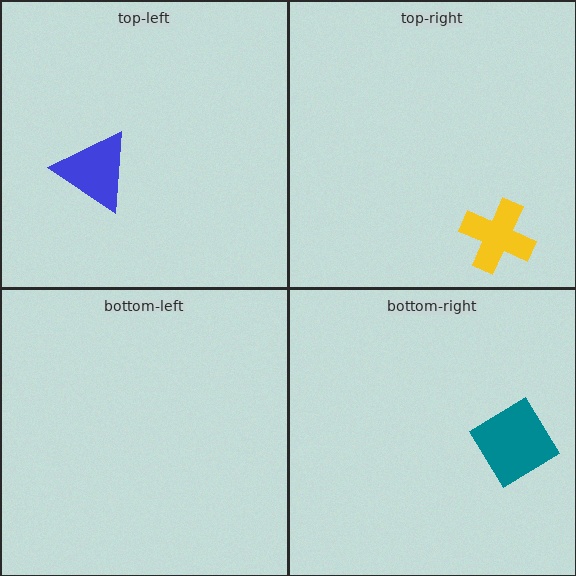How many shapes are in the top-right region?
1.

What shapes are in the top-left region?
The blue triangle.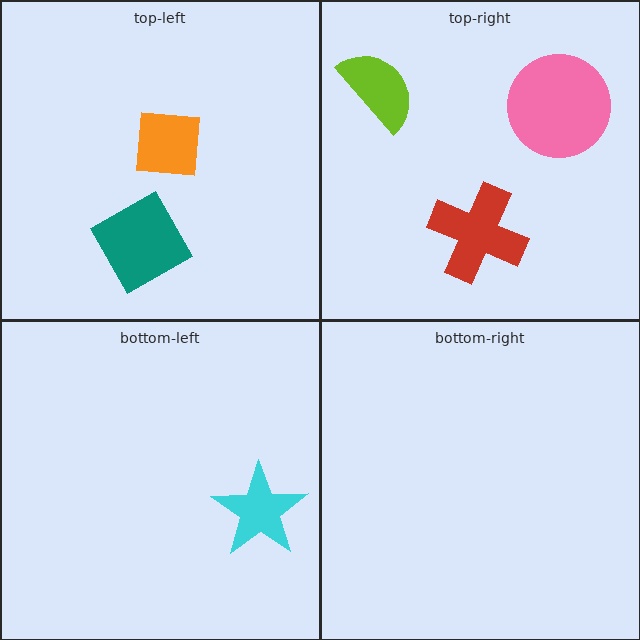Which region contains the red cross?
The top-right region.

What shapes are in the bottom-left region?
The cyan star.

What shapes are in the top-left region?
The orange square, the teal square.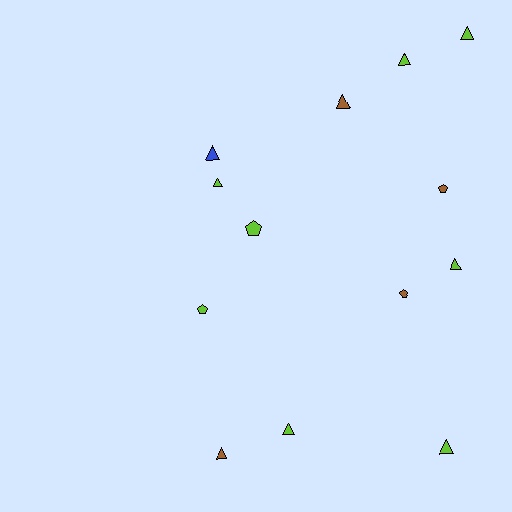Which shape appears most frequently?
Triangle, with 9 objects.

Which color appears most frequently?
Lime, with 8 objects.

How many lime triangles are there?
There are 6 lime triangles.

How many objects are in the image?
There are 13 objects.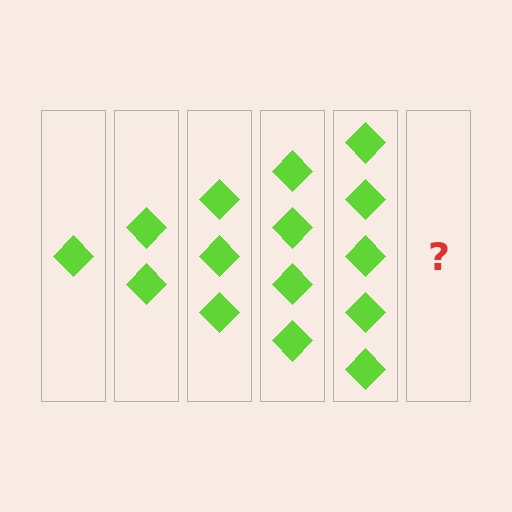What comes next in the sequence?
The next element should be 6 diamonds.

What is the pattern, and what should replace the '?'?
The pattern is that each step adds one more diamond. The '?' should be 6 diamonds.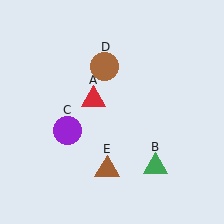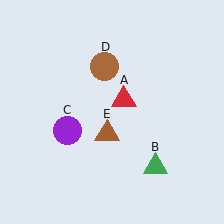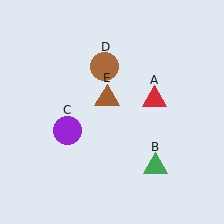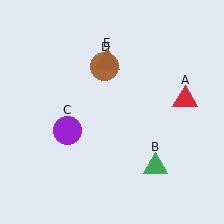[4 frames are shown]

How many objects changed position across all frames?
2 objects changed position: red triangle (object A), brown triangle (object E).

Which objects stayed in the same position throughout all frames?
Green triangle (object B) and purple circle (object C) and brown circle (object D) remained stationary.